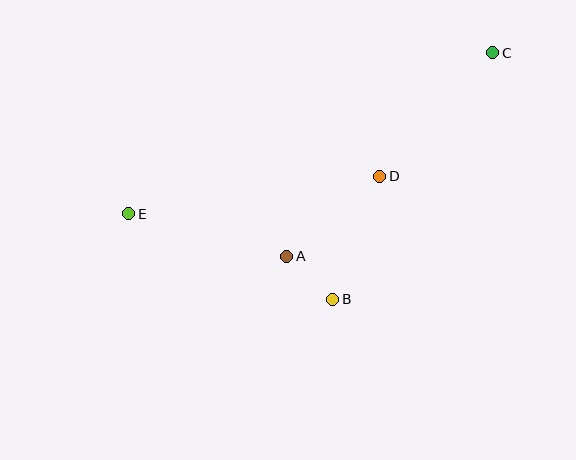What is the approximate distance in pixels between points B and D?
The distance between B and D is approximately 131 pixels.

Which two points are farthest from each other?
Points C and E are farthest from each other.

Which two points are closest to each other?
Points A and B are closest to each other.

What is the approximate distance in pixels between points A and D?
The distance between A and D is approximately 122 pixels.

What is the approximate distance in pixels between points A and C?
The distance between A and C is approximately 289 pixels.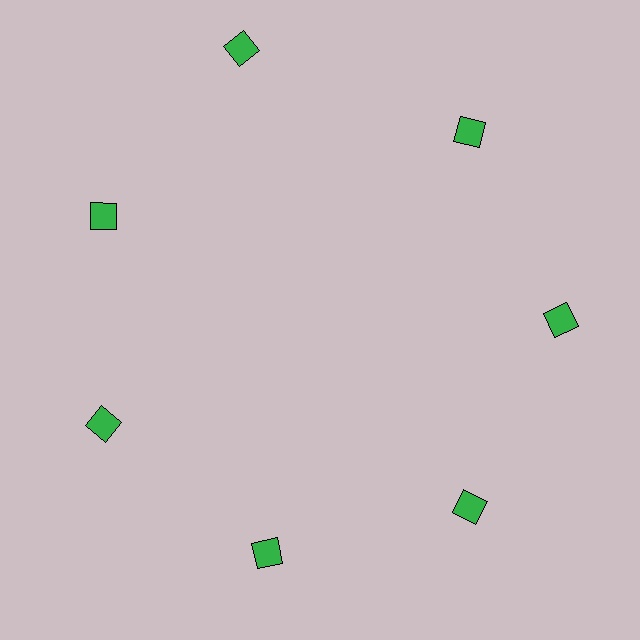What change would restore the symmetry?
The symmetry would be restored by moving it inward, back onto the ring so that all 7 diamonds sit at equal angles and equal distance from the center.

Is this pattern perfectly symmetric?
No. The 7 green diamonds are arranged in a ring, but one element near the 12 o'clock position is pushed outward from the center, breaking the 7-fold rotational symmetry.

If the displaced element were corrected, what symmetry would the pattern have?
It would have 7-fold rotational symmetry — the pattern would map onto itself every 51 degrees.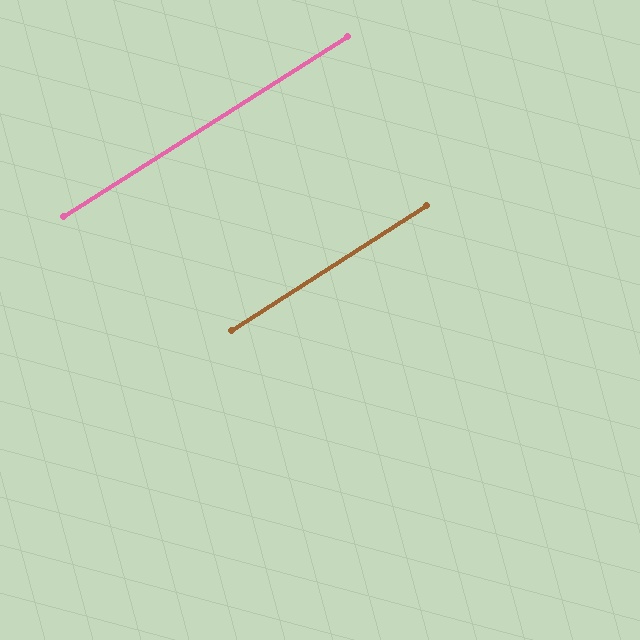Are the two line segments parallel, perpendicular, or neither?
Parallel — their directions differ by only 0.3°.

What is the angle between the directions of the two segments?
Approximately 0 degrees.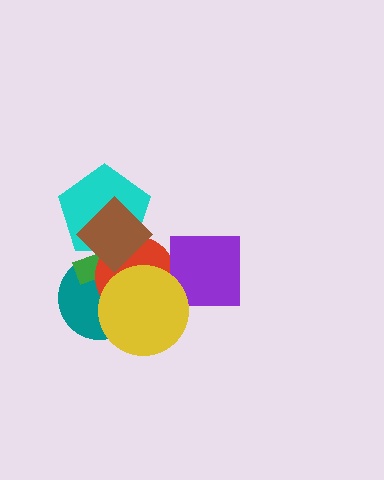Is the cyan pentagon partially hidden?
Yes, it is partially covered by another shape.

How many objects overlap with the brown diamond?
4 objects overlap with the brown diamond.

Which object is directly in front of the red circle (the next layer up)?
The brown diamond is directly in front of the red circle.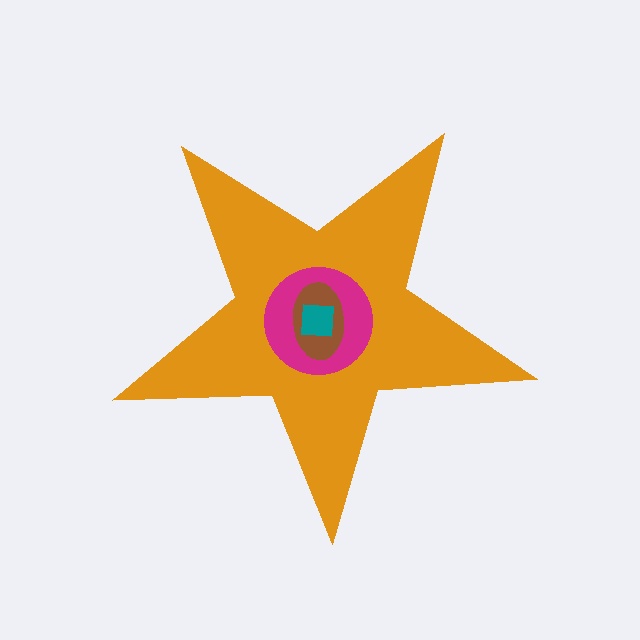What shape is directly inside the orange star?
The magenta circle.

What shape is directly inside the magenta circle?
The brown ellipse.